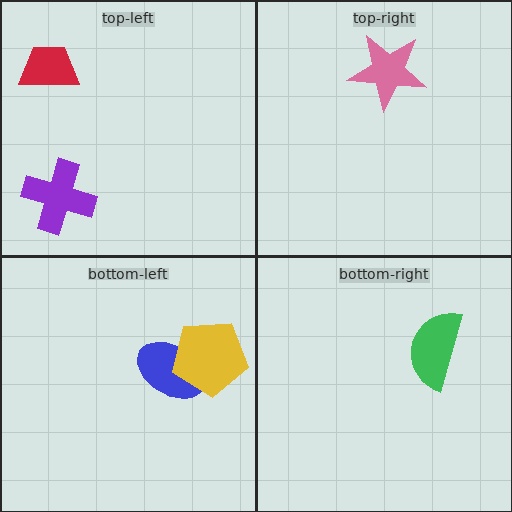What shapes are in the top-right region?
The pink star.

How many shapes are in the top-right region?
1.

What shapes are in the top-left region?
The purple cross, the red trapezoid.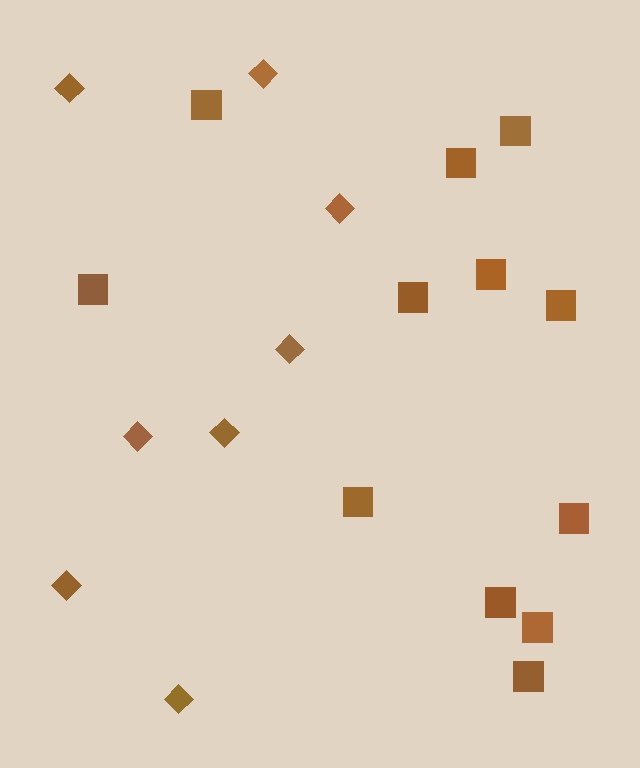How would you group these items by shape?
There are 2 groups: one group of diamonds (8) and one group of squares (12).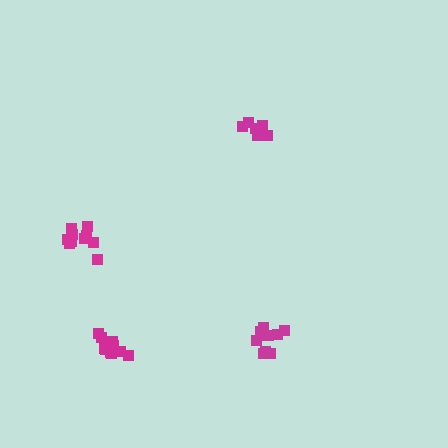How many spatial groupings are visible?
There are 4 spatial groupings.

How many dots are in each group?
Group 1: 10 dots, Group 2: 13 dots, Group 3: 7 dots, Group 4: 10 dots (40 total).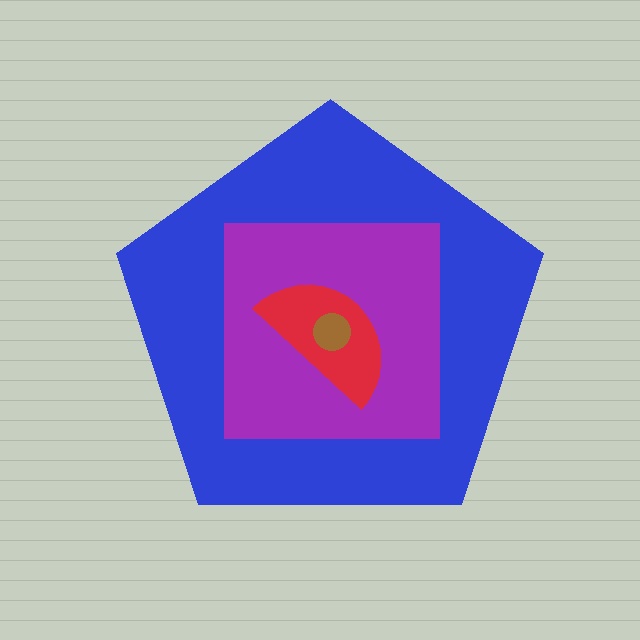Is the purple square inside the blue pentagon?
Yes.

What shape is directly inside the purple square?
The red semicircle.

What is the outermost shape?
The blue pentagon.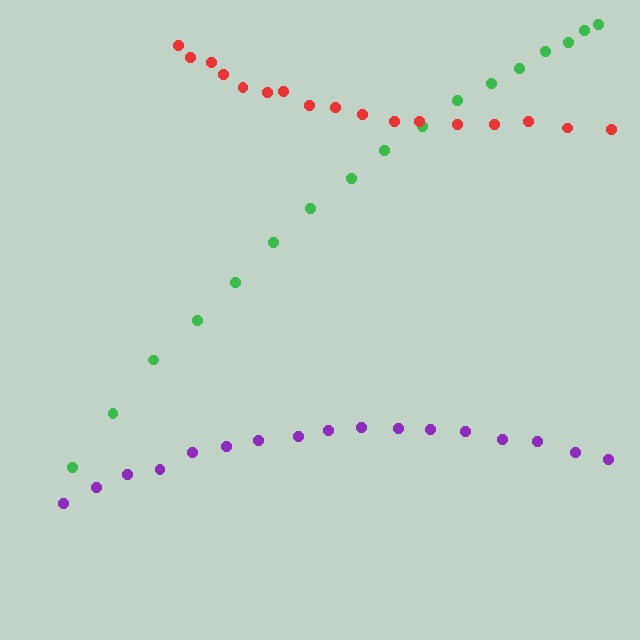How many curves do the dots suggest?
There are 3 distinct paths.